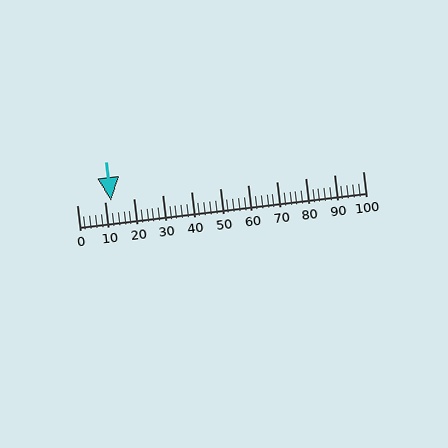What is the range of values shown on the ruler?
The ruler shows values from 0 to 100.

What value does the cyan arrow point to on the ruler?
The cyan arrow points to approximately 12.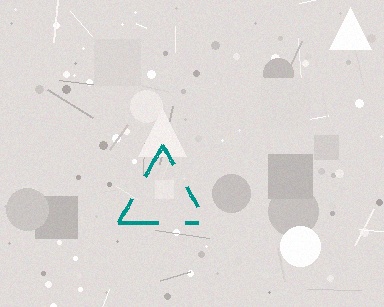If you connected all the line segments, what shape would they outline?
They would outline a triangle.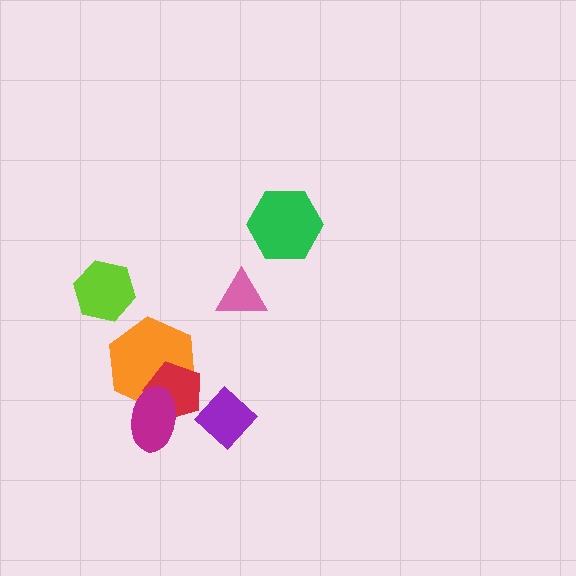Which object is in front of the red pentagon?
The magenta ellipse is in front of the red pentagon.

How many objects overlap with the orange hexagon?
2 objects overlap with the orange hexagon.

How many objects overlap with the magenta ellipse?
2 objects overlap with the magenta ellipse.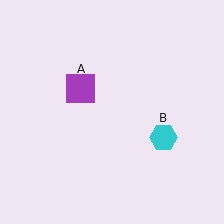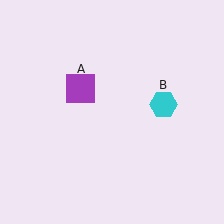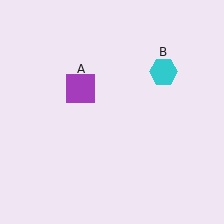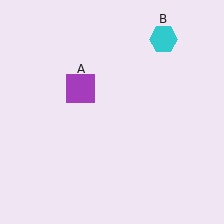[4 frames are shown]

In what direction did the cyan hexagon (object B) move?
The cyan hexagon (object B) moved up.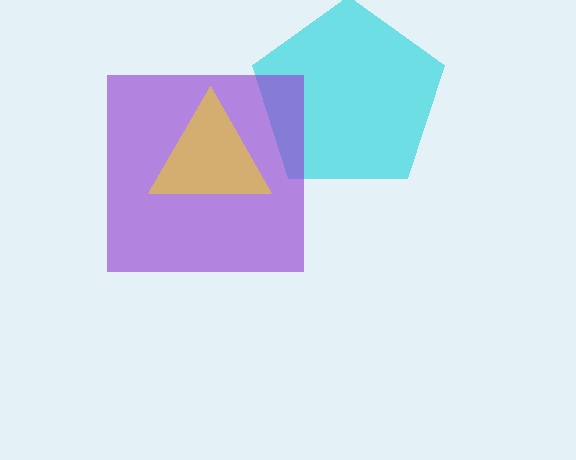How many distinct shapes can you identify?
There are 3 distinct shapes: a cyan pentagon, a purple square, a yellow triangle.